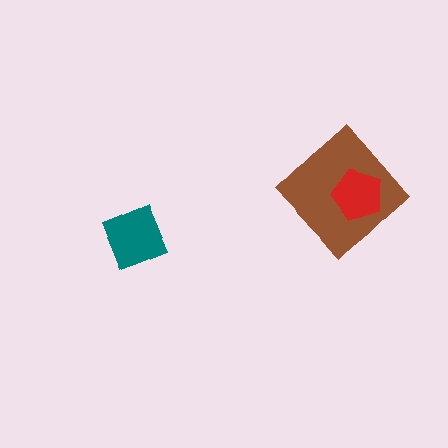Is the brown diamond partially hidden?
Yes, it is partially covered by another shape.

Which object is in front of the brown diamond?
The red pentagon is in front of the brown diamond.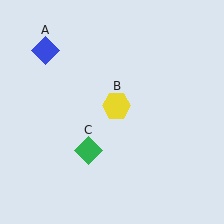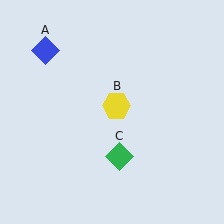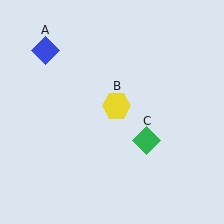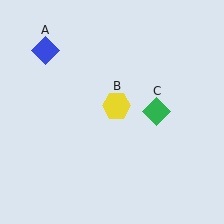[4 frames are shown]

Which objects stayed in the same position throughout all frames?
Blue diamond (object A) and yellow hexagon (object B) remained stationary.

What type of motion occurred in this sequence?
The green diamond (object C) rotated counterclockwise around the center of the scene.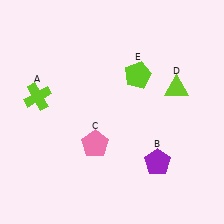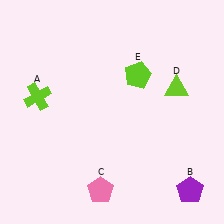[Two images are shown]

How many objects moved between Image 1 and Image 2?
2 objects moved between the two images.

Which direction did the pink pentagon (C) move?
The pink pentagon (C) moved down.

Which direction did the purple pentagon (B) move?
The purple pentagon (B) moved right.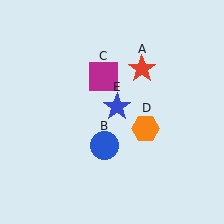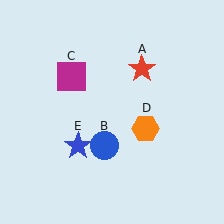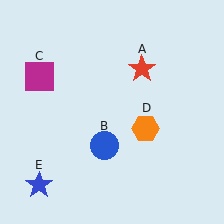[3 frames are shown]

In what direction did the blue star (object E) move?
The blue star (object E) moved down and to the left.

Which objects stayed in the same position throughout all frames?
Red star (object A) and blue circle (object B) and orange hexagon (object D) remained stationary.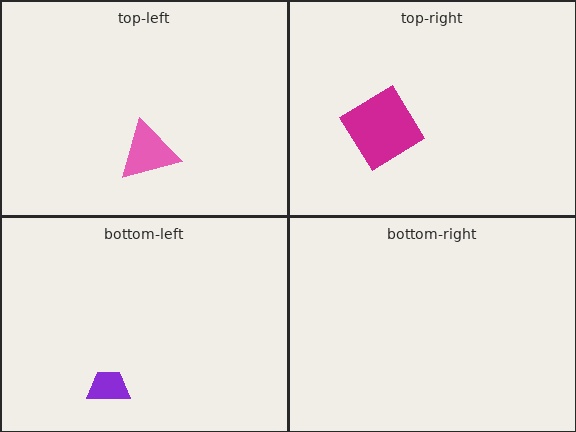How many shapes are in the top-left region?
1.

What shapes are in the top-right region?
The magenta diamond.